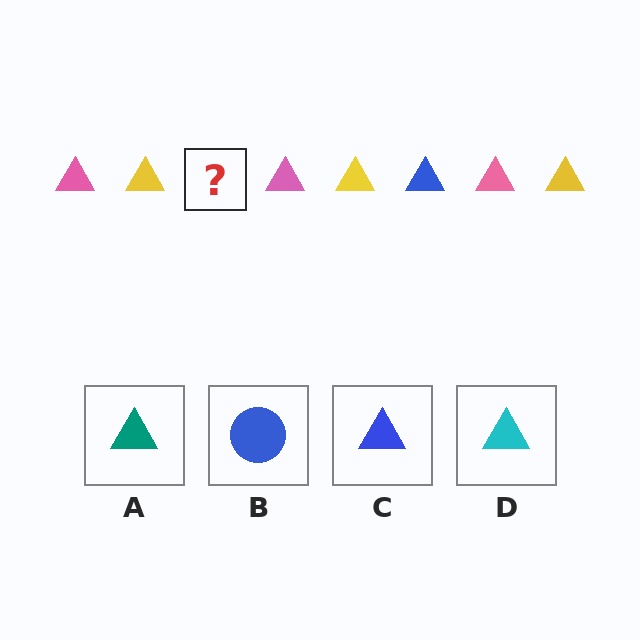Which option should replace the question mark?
Option C.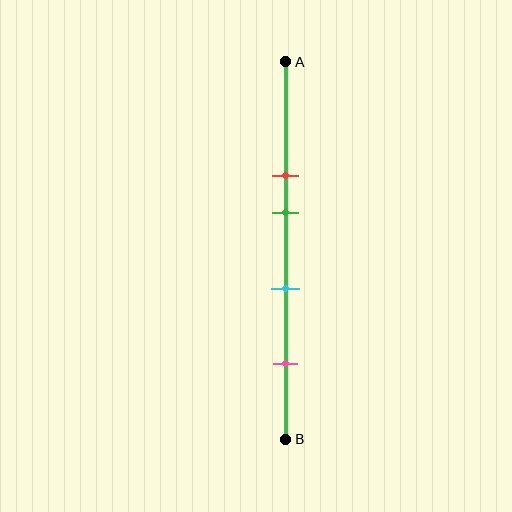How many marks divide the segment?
There are 4 marks dividing the segment.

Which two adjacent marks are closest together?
The red and green marks are the closest adjacent pair.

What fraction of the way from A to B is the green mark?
The green mark is approximately 40% (0.4) of the way from A to B.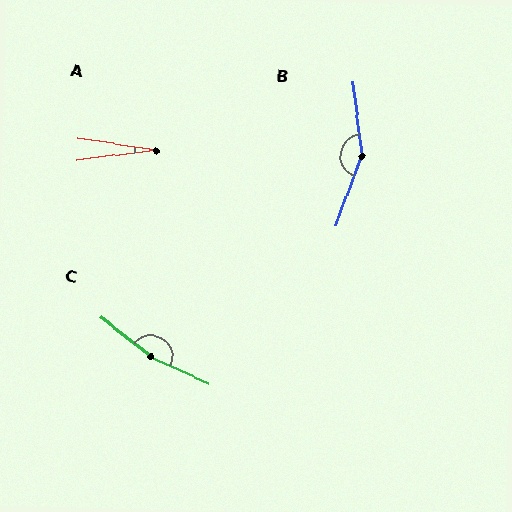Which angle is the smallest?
A, at approximately 16 degrees.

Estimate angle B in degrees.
Approximately 153 degrees.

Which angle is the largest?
C, at approximately 165 degrees.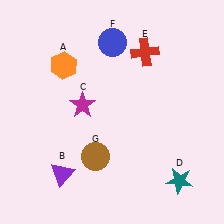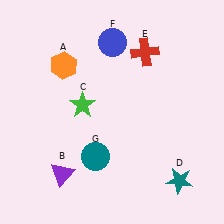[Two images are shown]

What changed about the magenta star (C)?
In Image 1, C is magenta. In Image 2, it changed to green.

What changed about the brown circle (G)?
In Image 1, G is brown. In Image 2, it changed to teal.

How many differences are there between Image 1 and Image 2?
There are 2 differences between the two images.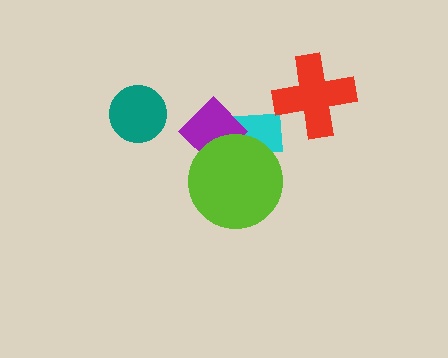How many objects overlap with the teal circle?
0 objects overlap with the teal circle.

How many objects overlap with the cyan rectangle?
2 objects overlap with the cyan rectangle.